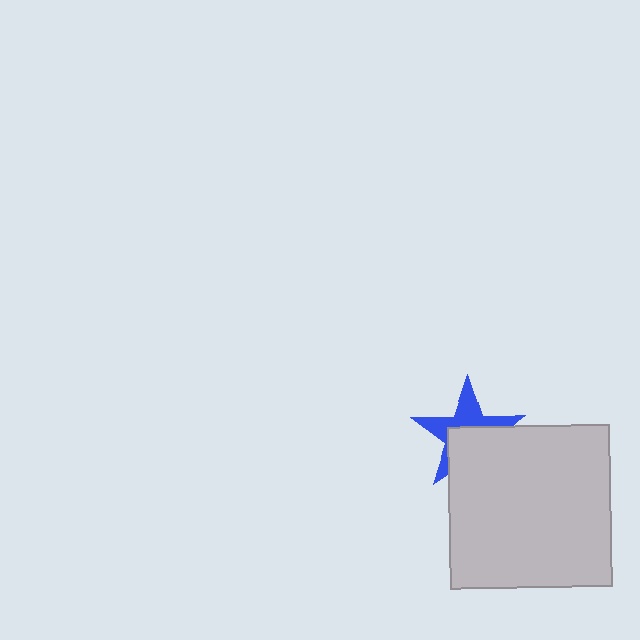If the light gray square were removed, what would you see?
You would see the complete blue star.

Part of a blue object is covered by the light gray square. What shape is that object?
It is a star.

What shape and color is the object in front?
The object in front is a light gray square.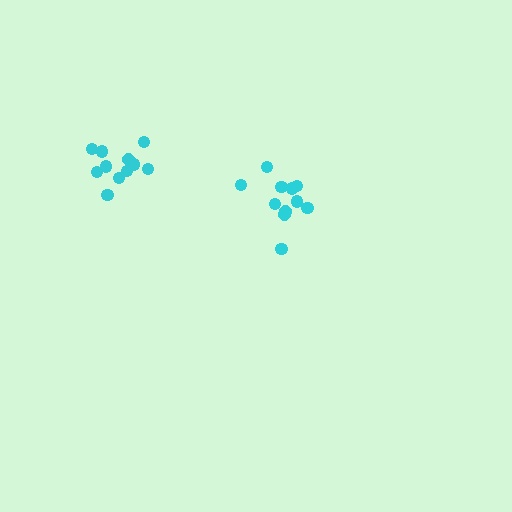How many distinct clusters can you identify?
There are 2 distinct clusters.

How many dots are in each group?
Group 1: 11 dots, Group 2: 11 dots (22 total).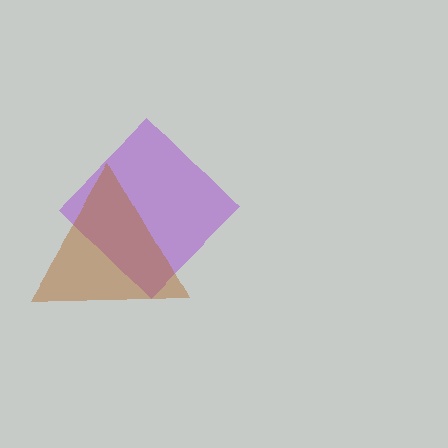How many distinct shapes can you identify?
There are 2 distinct shapes: a purple diamond, a brown triangle.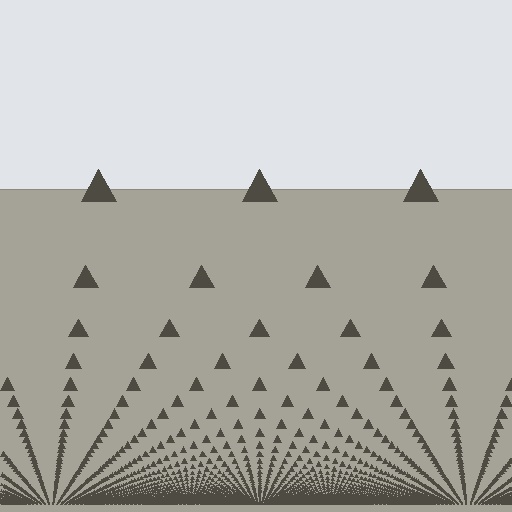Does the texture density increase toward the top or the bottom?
Density increases toward the bottom.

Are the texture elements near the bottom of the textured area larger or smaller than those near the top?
Smaller. The gradient is inverted — elements near the bottom are smaller and denser.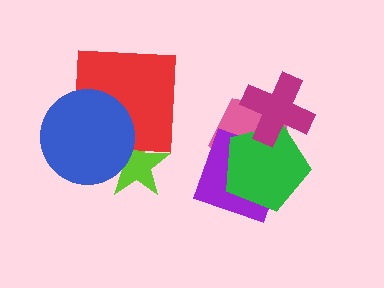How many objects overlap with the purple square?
2 objects overlap with the purple square.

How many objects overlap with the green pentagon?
3 objects overlap with the green pentagon.